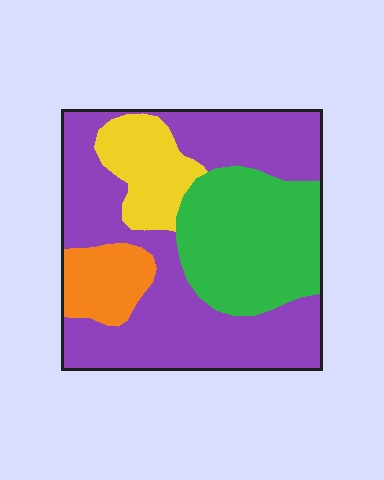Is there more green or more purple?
Purple.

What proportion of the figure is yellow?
Yellow covers roughly 10% of the figure.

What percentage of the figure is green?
Green takes up about one quarter (1/4) of the figure.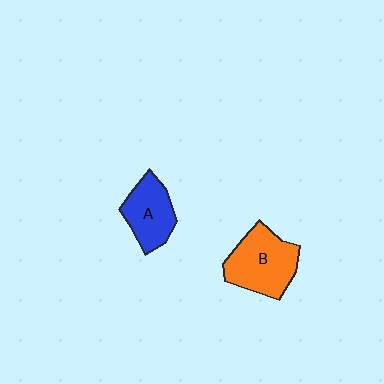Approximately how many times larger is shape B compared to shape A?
Approximately 1.3 times.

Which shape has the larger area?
Shape B (orange).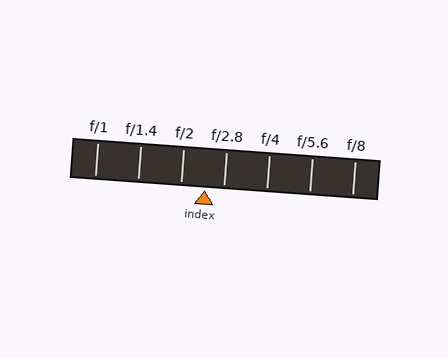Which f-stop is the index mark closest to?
The index mark is closest to f/2.8.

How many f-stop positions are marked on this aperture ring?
There are 7 f-stop positions marked.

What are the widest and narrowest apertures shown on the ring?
The widest aperture shown is f/1 and the narrowest is f/8.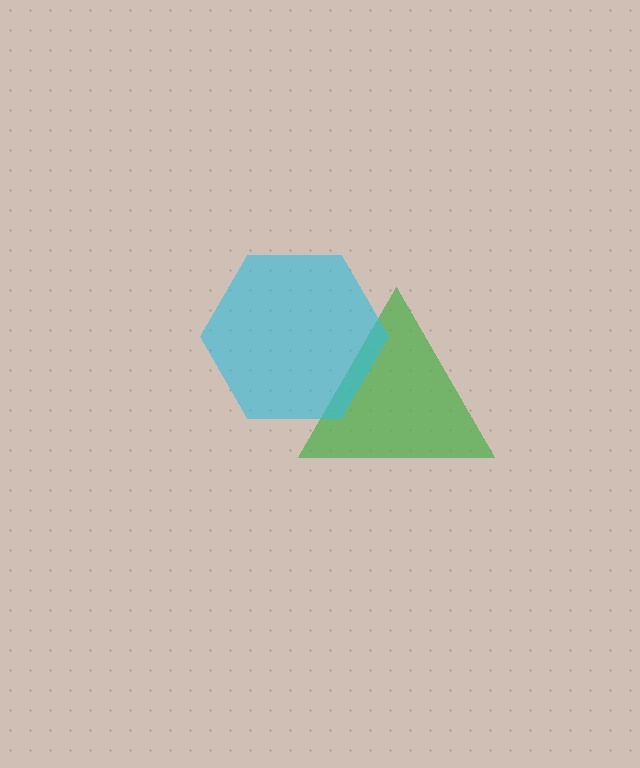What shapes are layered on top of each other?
The layered shapes are: a green triangle, a cyan hexagon.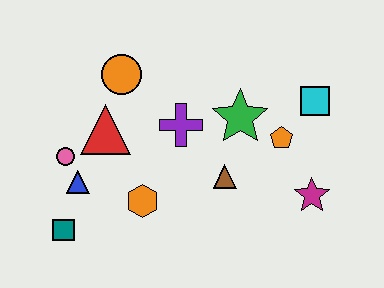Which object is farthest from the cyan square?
The teal square is farthest from the cyan square.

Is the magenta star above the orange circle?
No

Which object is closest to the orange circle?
The red triangle is closest to the orange circle.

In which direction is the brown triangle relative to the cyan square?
The brown triangle is to the left of the cyan square.